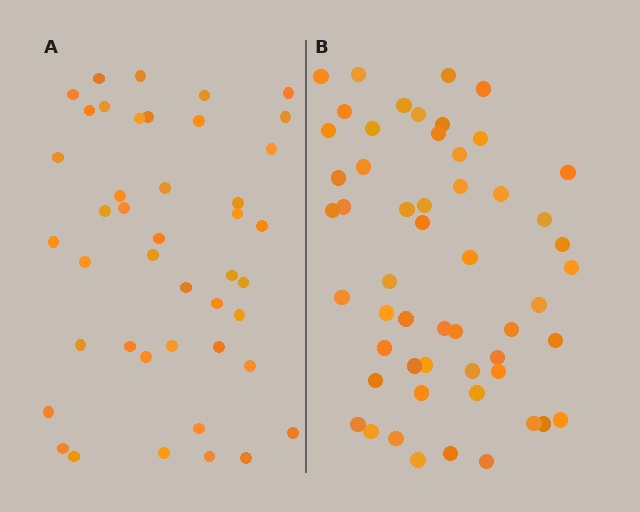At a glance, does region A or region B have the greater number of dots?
Region B (the right region) has more dots.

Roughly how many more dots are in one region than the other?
Region B has roughly 12 or so more dots than region A.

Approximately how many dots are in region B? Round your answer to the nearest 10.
About 50 dots. (The exact count is 54, which rounds to 50.)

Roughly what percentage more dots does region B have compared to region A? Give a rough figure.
About 25% more.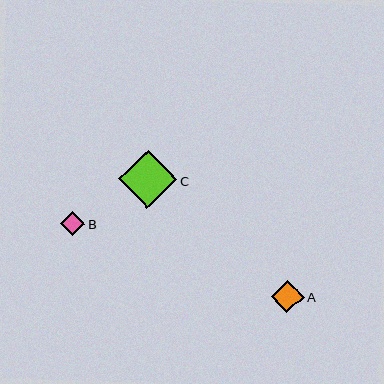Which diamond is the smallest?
Diamond B is the smallest with a size of approximately 24 pixels.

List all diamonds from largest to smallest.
From largest to smallest: C, A, B.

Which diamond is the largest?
Diamond C is the largest with a size of approximately 58 pixels.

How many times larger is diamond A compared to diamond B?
Diamond A is approximately 1.4 times the size of diamond B.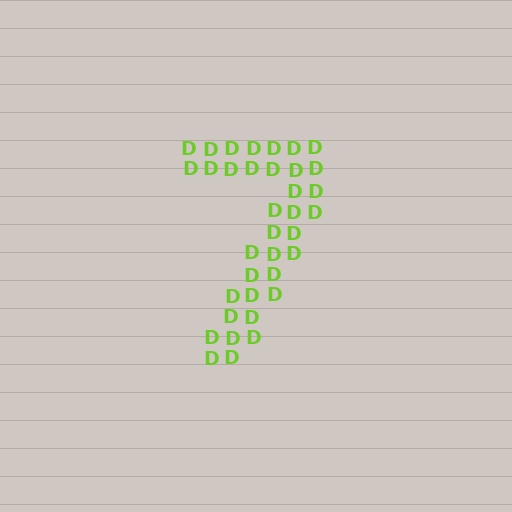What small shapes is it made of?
It is made of small letter D's.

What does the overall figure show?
The overall figure shows the digit 7.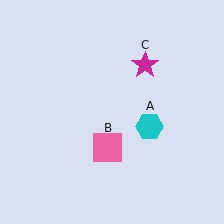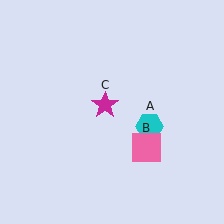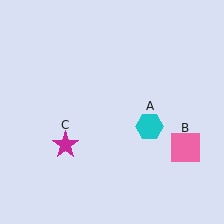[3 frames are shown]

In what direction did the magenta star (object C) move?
The magenta star (object C) moved down and to the left.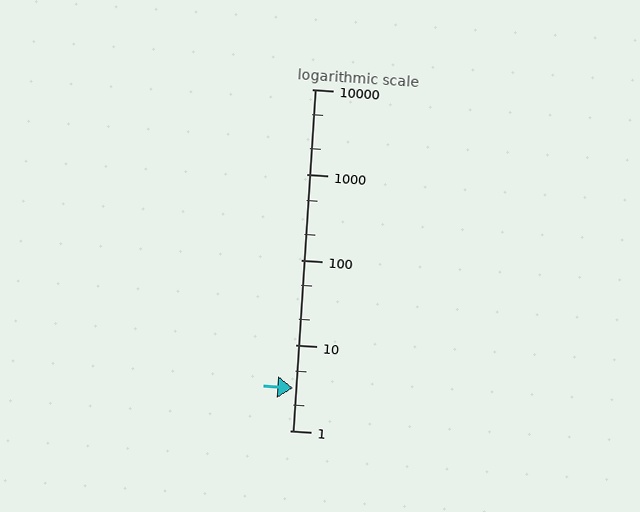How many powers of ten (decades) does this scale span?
The scale spans 4 decades, from 1 to 10000.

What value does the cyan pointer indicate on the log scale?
The pointer indicates approximately 3.1.